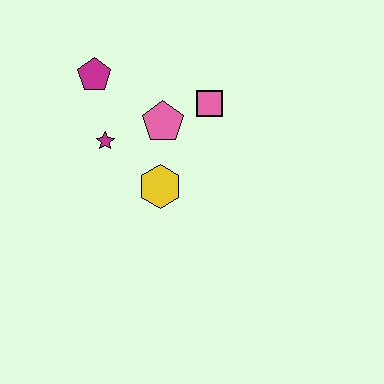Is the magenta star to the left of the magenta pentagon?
No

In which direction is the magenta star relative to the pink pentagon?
The magenta star is to the left of the pink pentagon.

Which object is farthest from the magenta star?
The pink square is farthest from the magenta star.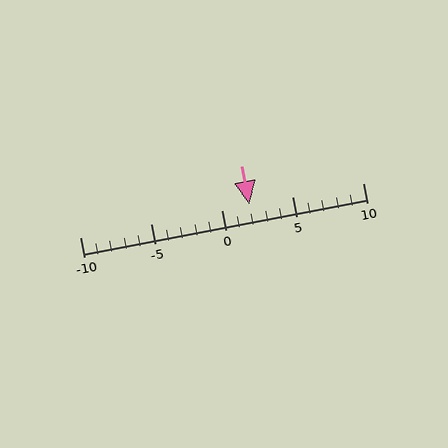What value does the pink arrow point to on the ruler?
The pink arrow points to approximately 2.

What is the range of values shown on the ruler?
The ruler shows values from -10 to 10.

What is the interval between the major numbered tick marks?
The major tick marks are spaced 5 units apart.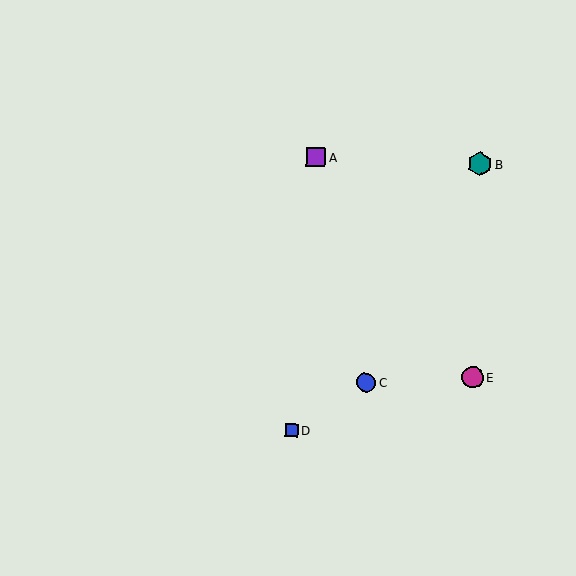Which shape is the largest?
The teal hexagon (labeled B) is the largest.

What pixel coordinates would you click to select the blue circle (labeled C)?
Click at (366, 383) to select the blue circle C.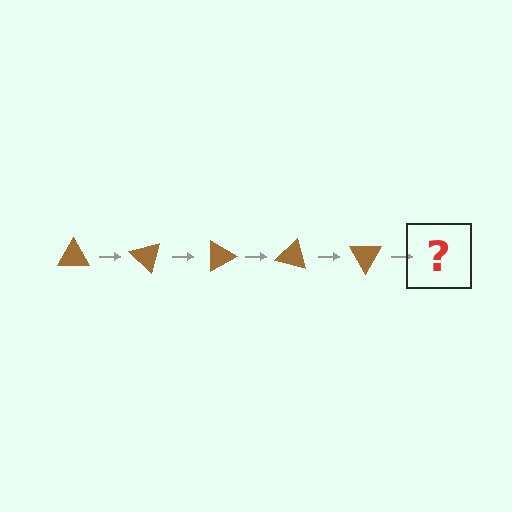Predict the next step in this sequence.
The next step is a brown triangle rotated 225 degrees.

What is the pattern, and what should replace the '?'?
The pattern is that the triangle rotates 45 degrees each step. The '?' should be a brown triangle rotated 225 degrees.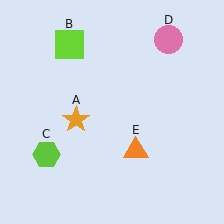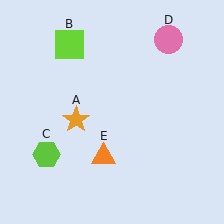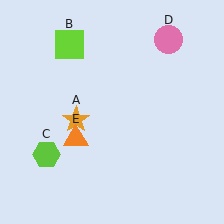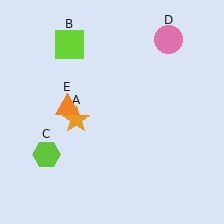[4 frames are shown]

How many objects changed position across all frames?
1 object changed position: orange triangle (object E).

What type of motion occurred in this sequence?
The orange triangle (object E) rotated clockwise around the center of the scene.